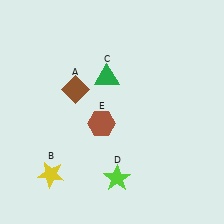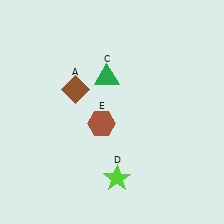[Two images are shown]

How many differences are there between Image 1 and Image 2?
There is 1 difference between the two images.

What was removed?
The yellow star (B) was removed in Image 2.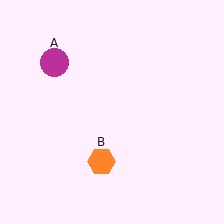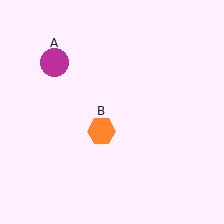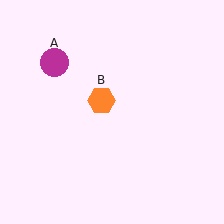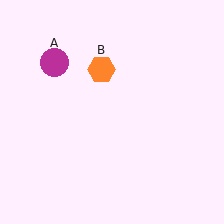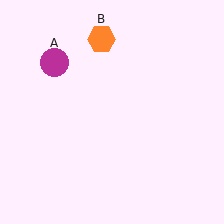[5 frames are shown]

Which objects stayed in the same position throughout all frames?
Magenta circle (object A) remained stationary.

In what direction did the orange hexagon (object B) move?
The orange hexagon (object B) moved up.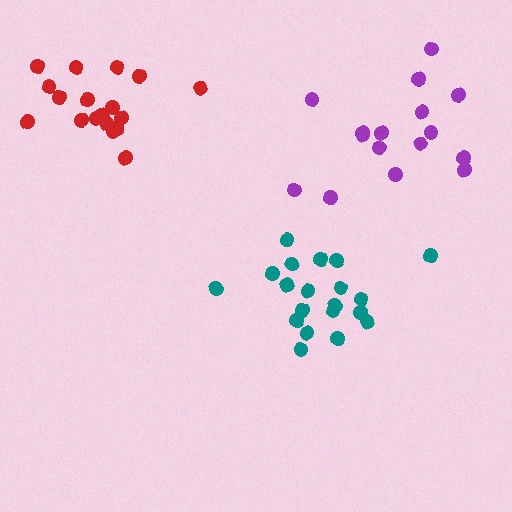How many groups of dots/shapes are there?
There are 3 groups.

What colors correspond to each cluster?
The clusters are colored: teal, purple, red.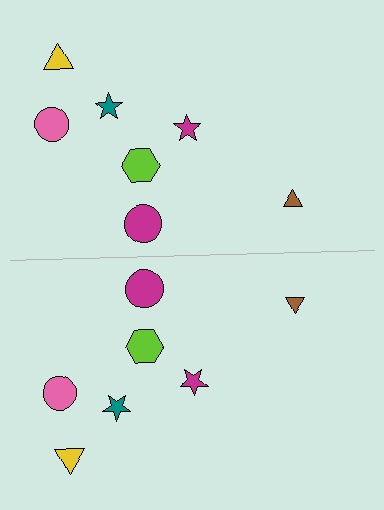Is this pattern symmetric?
Yes, this pattern has bilateral (reflection) symmetry.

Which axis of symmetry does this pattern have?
The pattern has a horizontal axis of symmetry running through the center of the image.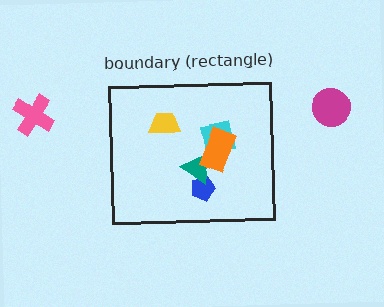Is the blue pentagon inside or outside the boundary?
Inside.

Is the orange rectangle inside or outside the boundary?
Inside.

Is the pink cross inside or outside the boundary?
Outside.